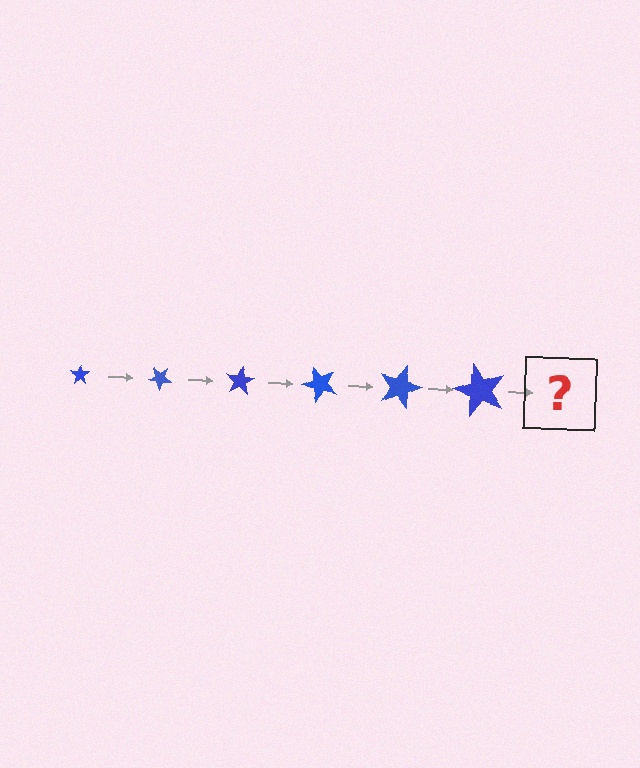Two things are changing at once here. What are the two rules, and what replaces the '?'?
The two rules are that the star grows larger each step and it rotates 40 degrees each step. The '?' should be a star, larger than the previous one and rotated 240 degrees from the start.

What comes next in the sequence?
The next element should be a star, larger than the previous one and rotated 240 degrees from the start.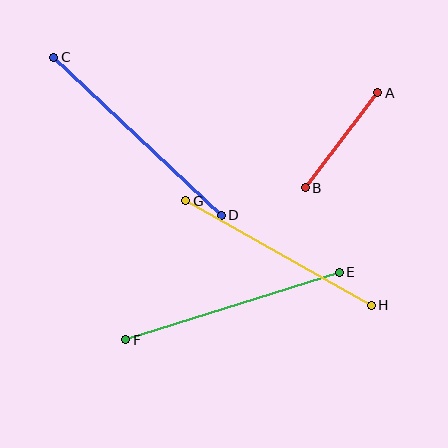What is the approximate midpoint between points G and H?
The midpoint is at approximately (278, 253) pixels.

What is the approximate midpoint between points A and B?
The midpoint is at approximately (341, 140) pixels.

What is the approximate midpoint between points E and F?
The midpoint is at approximately (233, 306) pixels.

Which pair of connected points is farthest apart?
Points C and D are farthest apart.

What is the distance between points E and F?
The distance is approximately 224 pixels.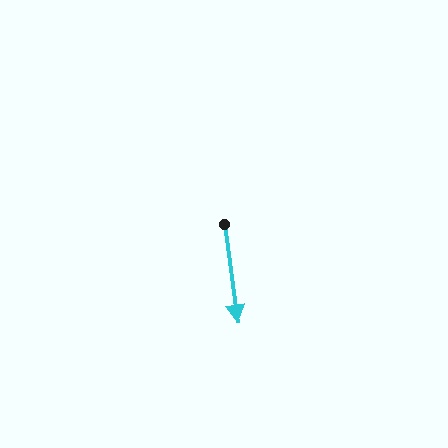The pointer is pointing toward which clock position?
Roughly 6 o'clock.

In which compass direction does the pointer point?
South.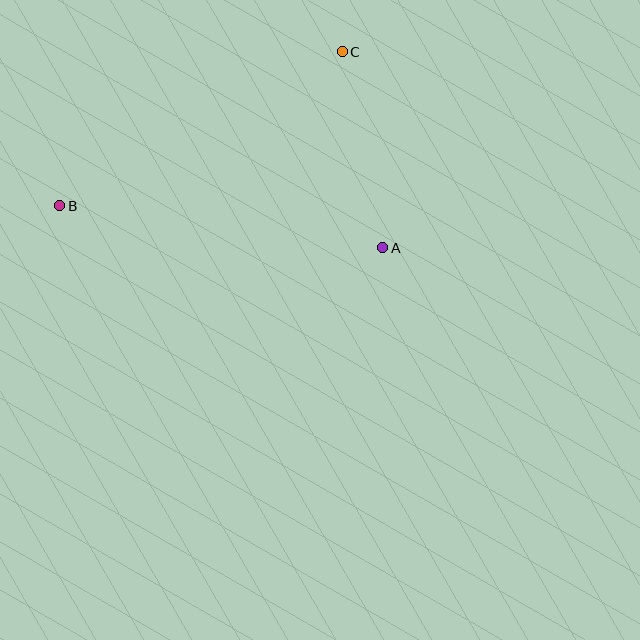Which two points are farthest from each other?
Points A and B are farthest from each other.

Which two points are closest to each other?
Points A and C are closest to each other.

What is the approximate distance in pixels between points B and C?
The distance between B and C is approximately 322 pixels.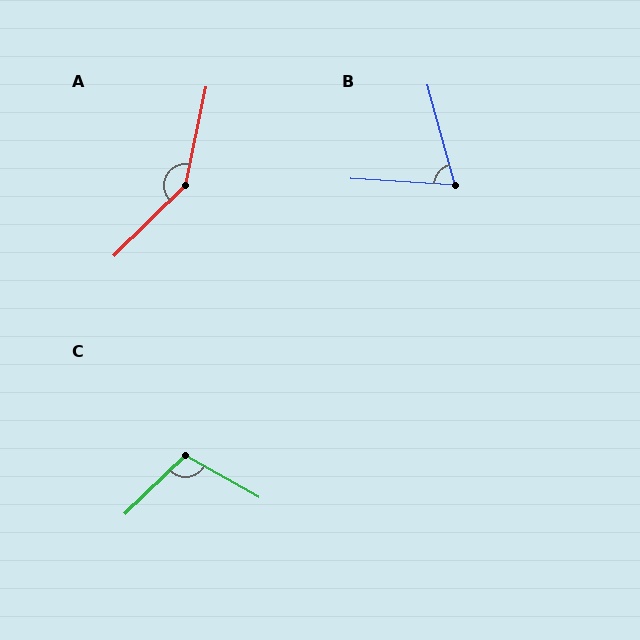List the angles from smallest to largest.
B (71°), C (106°), A (147°).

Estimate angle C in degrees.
Approximately 106 degrees.